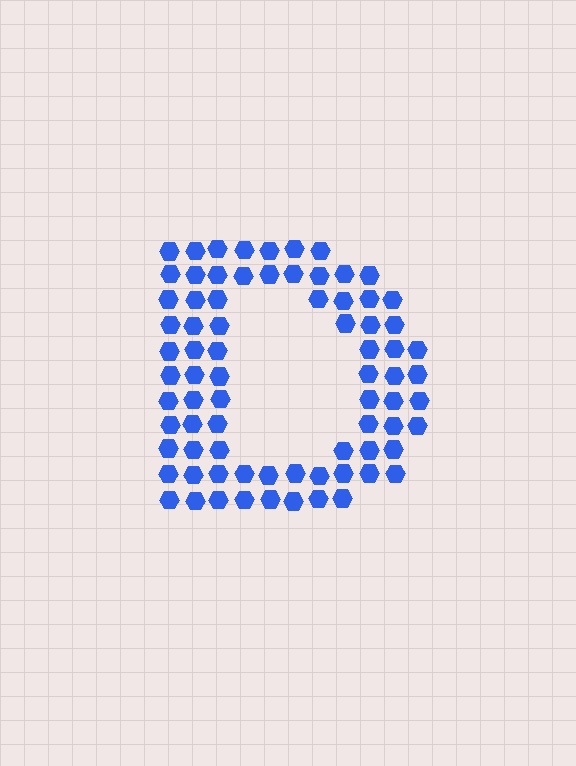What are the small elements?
The small elements are hexagons.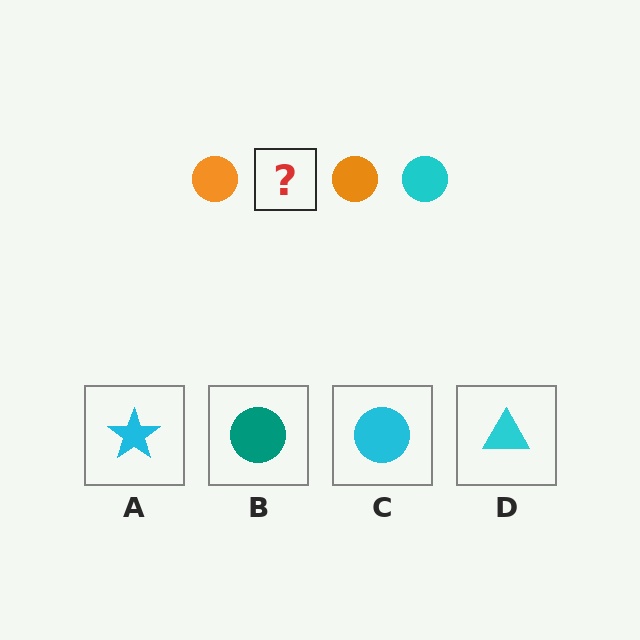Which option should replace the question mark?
Option C.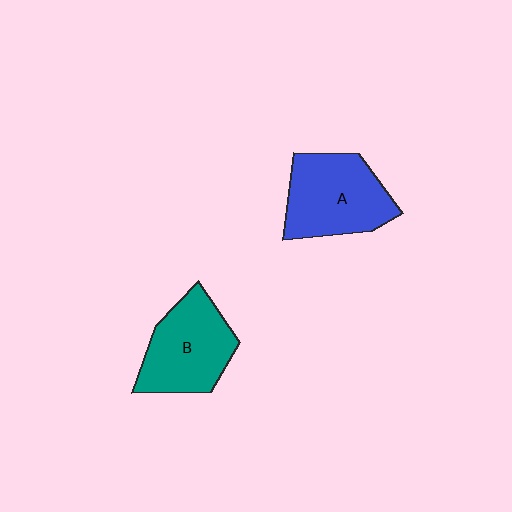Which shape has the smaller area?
Shape B (teal).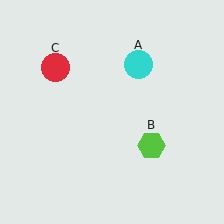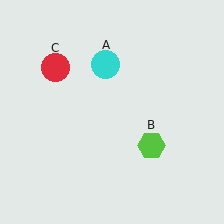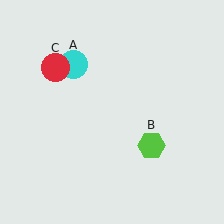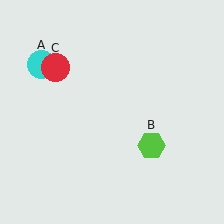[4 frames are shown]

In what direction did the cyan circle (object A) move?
The cyan circle (object A) moved left.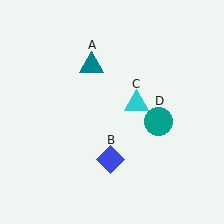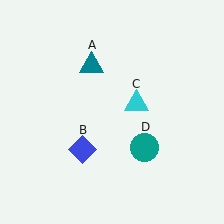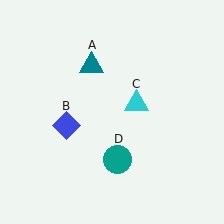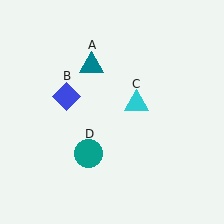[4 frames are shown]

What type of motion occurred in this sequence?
The blue diamond (object B), teal circle (object D) rotated clockwise around the center of the scene.